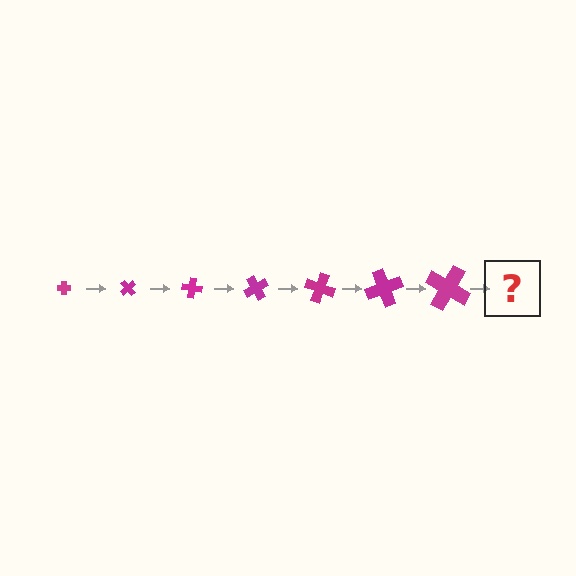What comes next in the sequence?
The next element should be a cross, larger than the previous one and rotated 350 degrees from the start.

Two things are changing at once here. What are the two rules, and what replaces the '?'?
The two rules are that the cross grows larger each step and it rotates 50 degrees each step. The '?' should be a cross, larger than the previous one and rotated 350 degrees from the start.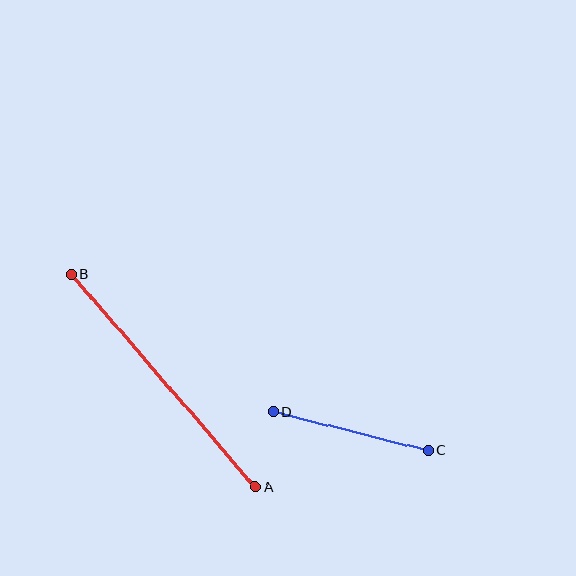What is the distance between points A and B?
The distance is approximately 282 pixels.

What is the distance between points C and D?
The distance is approximately 160 pixels.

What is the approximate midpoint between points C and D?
The midpoint is at approximately (350, 431) pixels.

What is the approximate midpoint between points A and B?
The midpoint is at approximately (163, 381) pixels.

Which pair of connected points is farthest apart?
Points A and B are farthest apart.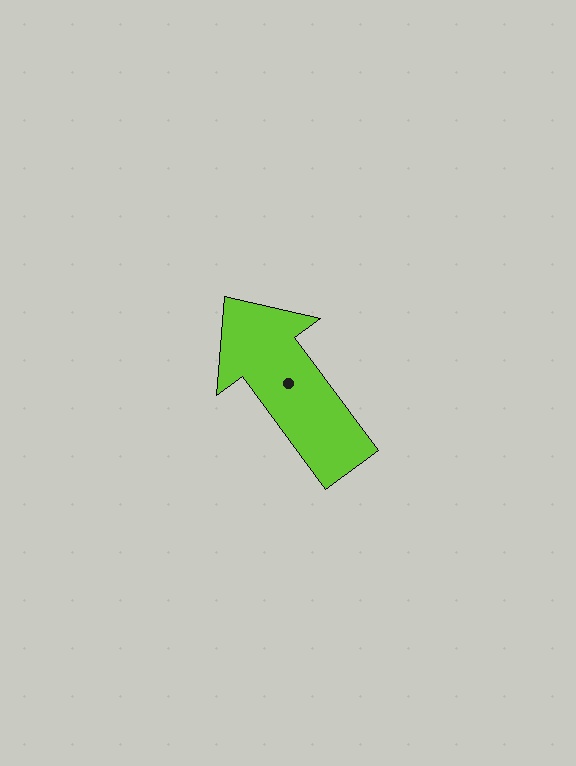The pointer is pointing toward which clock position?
Roughly 11 o'clock.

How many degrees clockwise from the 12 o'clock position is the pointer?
Approximately 324 degrees.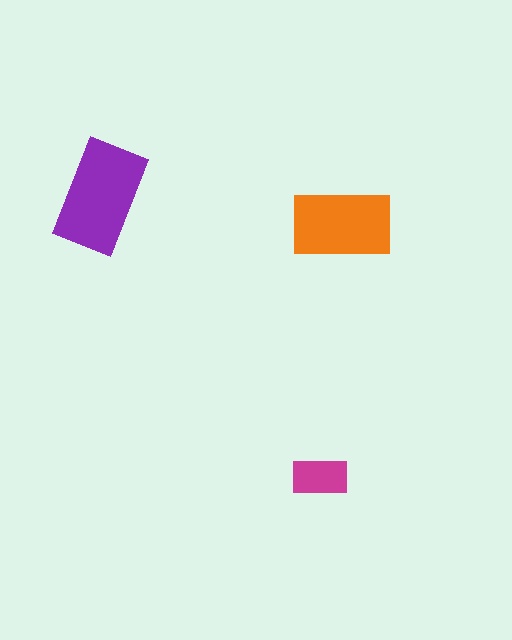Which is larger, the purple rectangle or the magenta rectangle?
The purple one.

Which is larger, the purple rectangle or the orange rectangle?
The purple one.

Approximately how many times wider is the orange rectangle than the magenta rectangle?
About 2 times wider.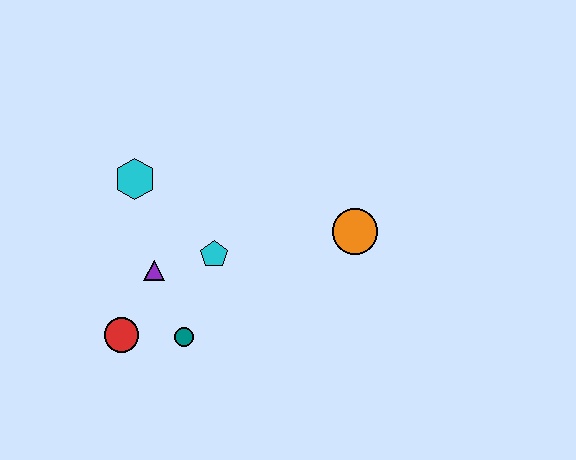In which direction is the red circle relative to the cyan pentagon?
The red circle is to the left of the cyan pentagon.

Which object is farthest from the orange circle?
The red circle is farthest from the orange circle.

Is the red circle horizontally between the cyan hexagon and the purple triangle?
No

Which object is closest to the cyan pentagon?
The purple triangle is closest to the cyan pentagon.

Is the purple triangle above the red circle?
Yes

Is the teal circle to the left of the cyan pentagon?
Yes